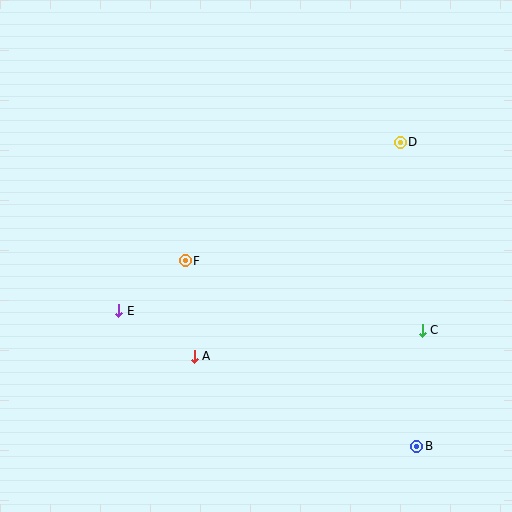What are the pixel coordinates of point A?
Point A is at (194, 356).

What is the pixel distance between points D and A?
The distance between D and A is 297 pixels.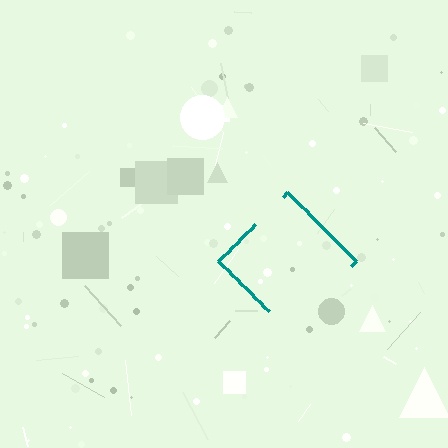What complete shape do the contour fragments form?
The contour fragments form a diamond.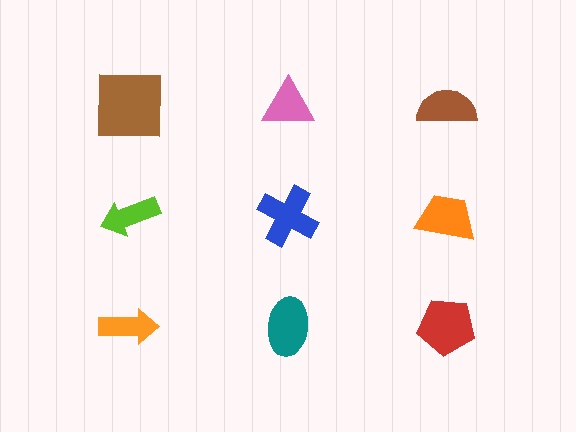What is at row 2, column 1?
A lime arrow.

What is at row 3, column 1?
An orange arrow.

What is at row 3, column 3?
A red pentagon.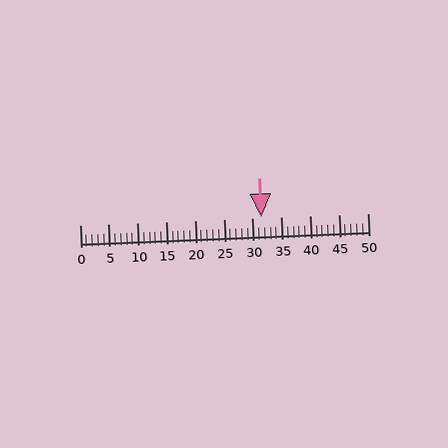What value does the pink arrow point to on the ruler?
The pink arrow points to approximately 32.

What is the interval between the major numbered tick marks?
The major tick marks are spaced 5 units apart.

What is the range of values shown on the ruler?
The ruler shows values from 0 to 50.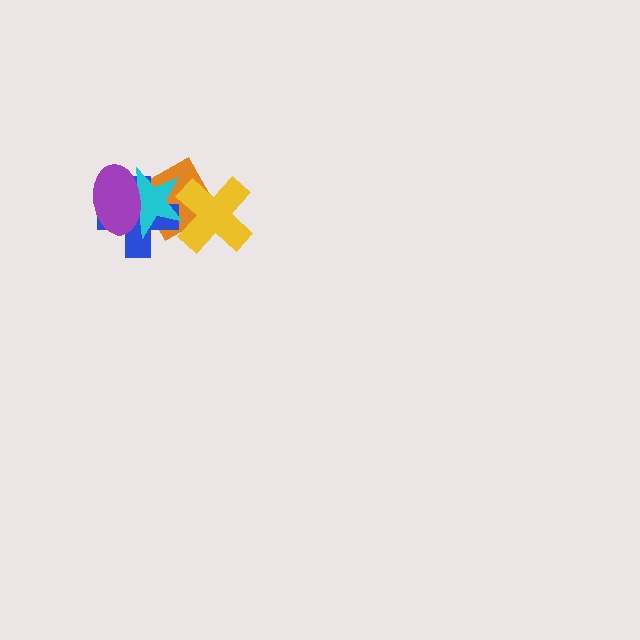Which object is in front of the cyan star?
The purple ellipse is in front of the cyan star.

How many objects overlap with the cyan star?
4 objects overlap with the cyan star.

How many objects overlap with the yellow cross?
2 objects overlap with the yellow cross.